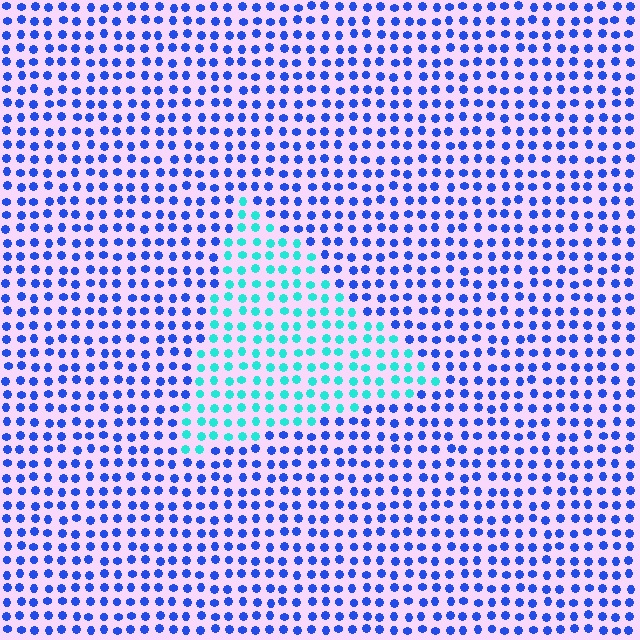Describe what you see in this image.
The image is filled with small blue elements in a uniform arrangement. A triangle-shaped region is visible where the elements are tinted to a slightly different hue, forming a subtle color boundary.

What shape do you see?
I see a triangle.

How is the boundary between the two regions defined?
The boundary is defined purely by a slight shift in hue (about 53 degrees). Spacing, size, and orientation are identical on both sides.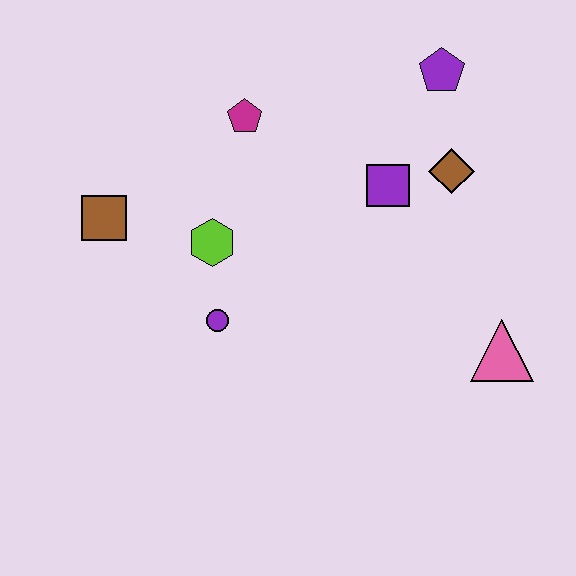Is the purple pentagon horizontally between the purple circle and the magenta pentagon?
No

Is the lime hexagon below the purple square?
Yes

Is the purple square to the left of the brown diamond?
Yes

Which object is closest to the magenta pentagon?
The lime hexagon is closest to the magenta pentagon.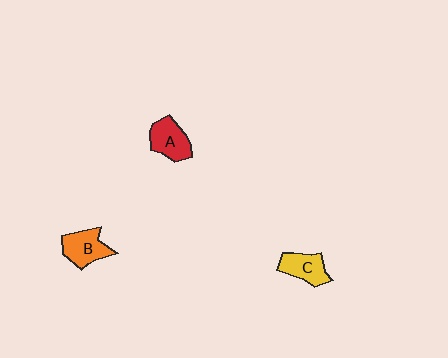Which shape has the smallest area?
Shape C (yellow).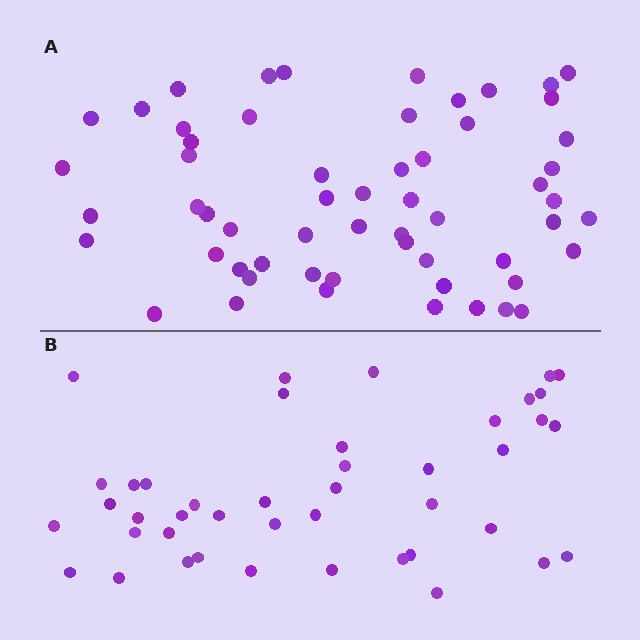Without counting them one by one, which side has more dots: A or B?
Region A (the top region) has more dots.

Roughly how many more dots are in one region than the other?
Region A has approximately 15 more dots than region B.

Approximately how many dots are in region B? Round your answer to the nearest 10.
About 40 dots. (The exact count is 43, which rounds to 40.)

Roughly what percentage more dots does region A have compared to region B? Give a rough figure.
About 35% more.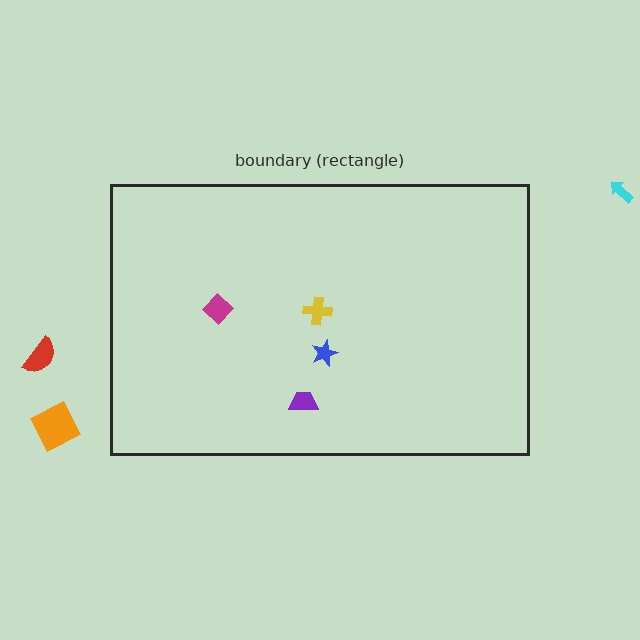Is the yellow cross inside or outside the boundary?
Inside.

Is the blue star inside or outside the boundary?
Inside.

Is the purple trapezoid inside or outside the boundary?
Inside.